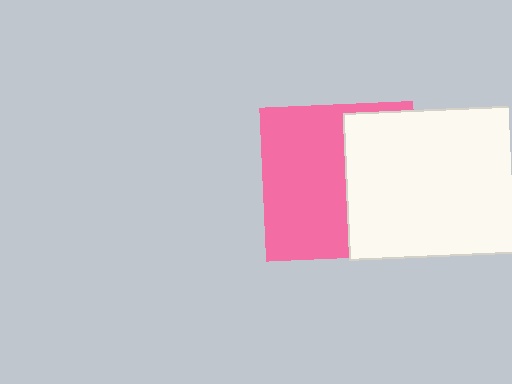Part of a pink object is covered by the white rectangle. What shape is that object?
It is a square.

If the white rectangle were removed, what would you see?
You would see the complete pink square.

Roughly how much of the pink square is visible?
About half of it is visible (roughly 56%).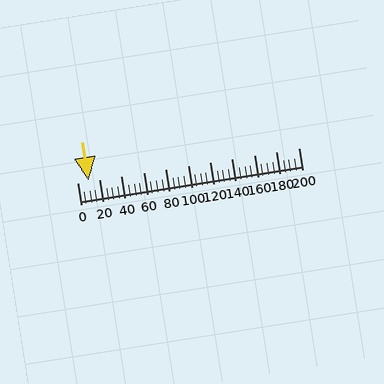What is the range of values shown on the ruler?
The ruler shows values from 0 to 200.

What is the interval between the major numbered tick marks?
The major tick marks are spaced 20 units apart.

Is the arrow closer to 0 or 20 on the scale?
The arrow is closer to 20.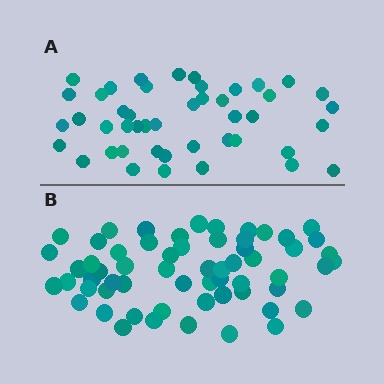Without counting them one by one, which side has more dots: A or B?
Region B (the bottom region) has more dots.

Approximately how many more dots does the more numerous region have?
Region B has approximately 15 more dots than region A.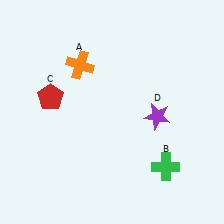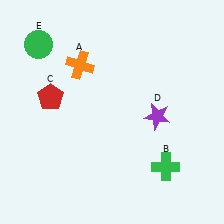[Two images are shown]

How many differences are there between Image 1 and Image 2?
There is 1 difference between the two images.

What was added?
A green circle (E) was added in Image 2.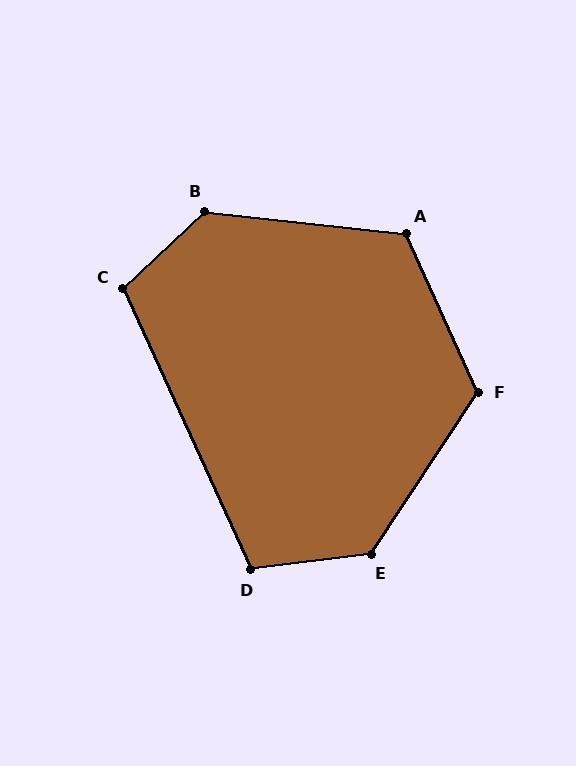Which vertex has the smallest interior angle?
D, at approximately 107 degrees.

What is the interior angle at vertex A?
Approximately 121 degrees (obtuse).